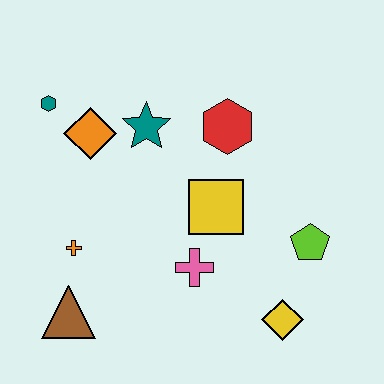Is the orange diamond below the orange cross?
No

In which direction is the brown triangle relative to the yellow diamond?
The brown triangle is to the left of the yellow diamond.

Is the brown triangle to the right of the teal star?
No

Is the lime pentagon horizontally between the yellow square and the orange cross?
No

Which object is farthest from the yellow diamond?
The teal hexagon is farthest from the yellow diamond.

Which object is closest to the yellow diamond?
The lime pentagon is closest to the yellow diamond.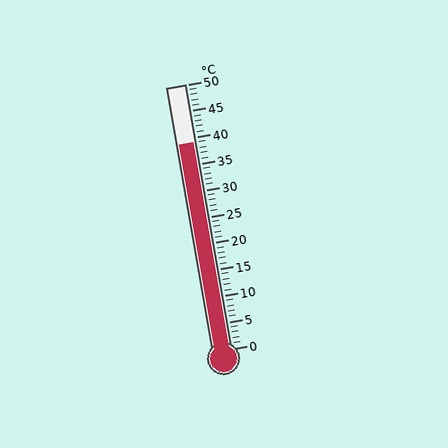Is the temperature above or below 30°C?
The temperature is above 30°C.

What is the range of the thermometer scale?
The thermometer scale ranges from 0°C to 50°C.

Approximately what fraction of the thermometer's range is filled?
The thermometer is filled to approximately 80% of its range.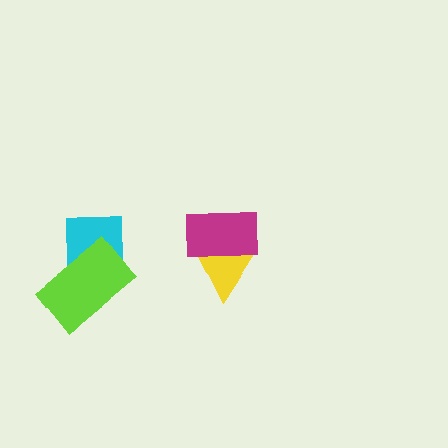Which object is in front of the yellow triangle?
The magenta rectangle is in front of the yellow triangle.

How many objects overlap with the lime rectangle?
1 object overlaps with the lime rectangle.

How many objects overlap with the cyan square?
1 object overlaps with the cyan square.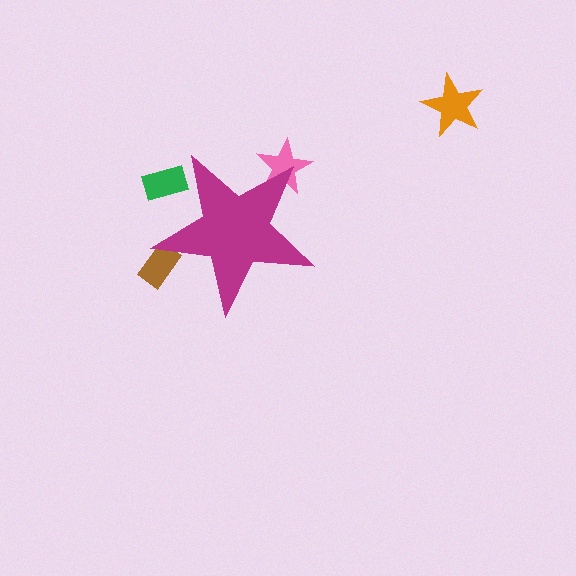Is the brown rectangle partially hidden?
Yes, the brown rectangle is partially hidden behind the magenta star.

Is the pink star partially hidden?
Yes, the pink star is partially hidden behind the magenta star.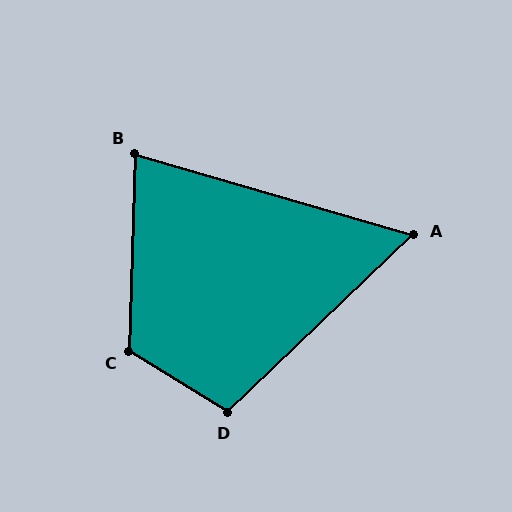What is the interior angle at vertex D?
Approximately 105 degrees (obtuse).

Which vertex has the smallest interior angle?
A, at approximately 60 degrees.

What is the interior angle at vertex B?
Approximately 75 degrees (acute).